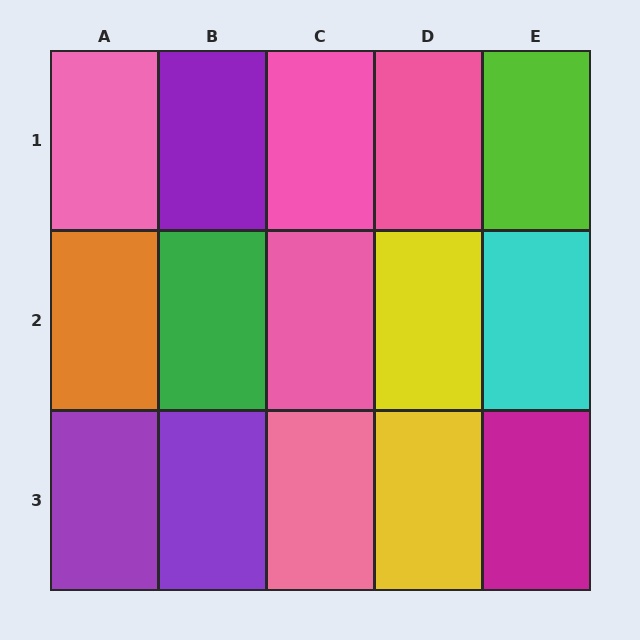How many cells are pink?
5 cells are pink.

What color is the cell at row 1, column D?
Pink.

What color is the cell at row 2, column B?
Green.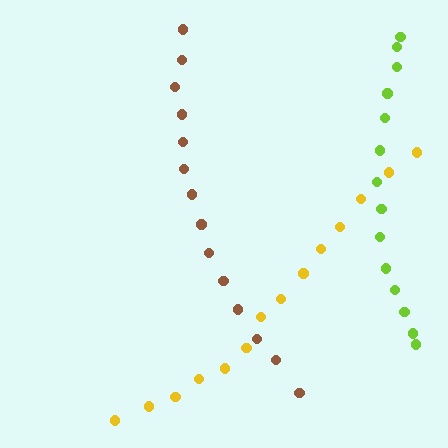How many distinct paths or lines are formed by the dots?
There are 3 distinct paths.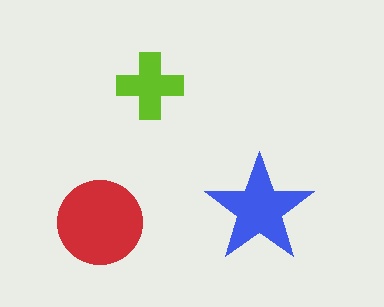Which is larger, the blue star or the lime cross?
The blue star.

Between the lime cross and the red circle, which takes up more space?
The red circle.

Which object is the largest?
The red circle.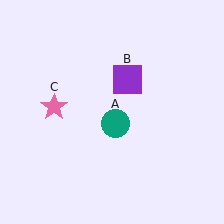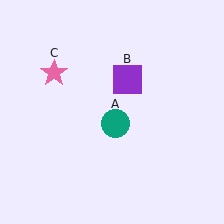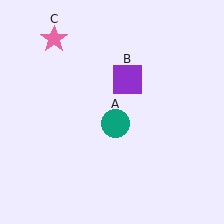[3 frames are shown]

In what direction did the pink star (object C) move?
The pink star (object C) moved up.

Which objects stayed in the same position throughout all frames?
Teal circle (object A) and purple square (object B) remained stationary.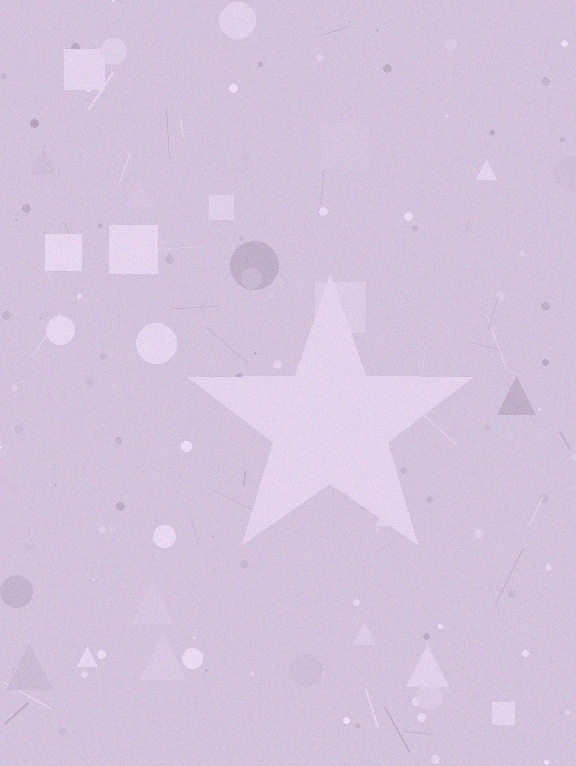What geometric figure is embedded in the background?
A star is embedded in the background.